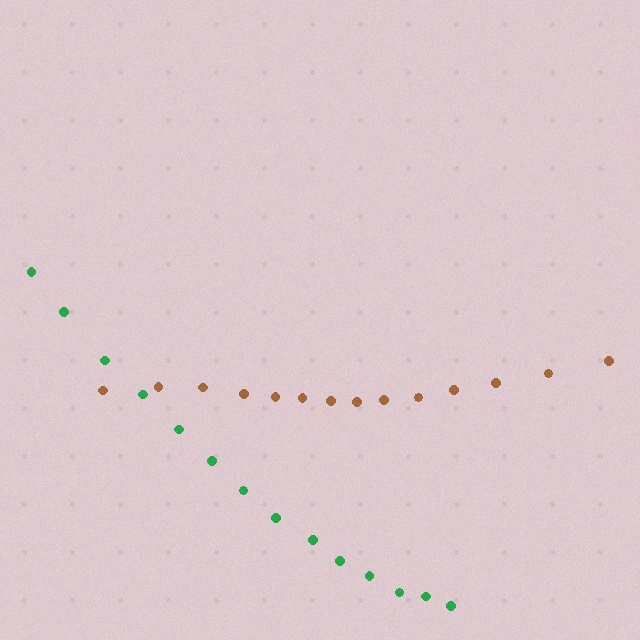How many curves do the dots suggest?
There are 2 distinct paths.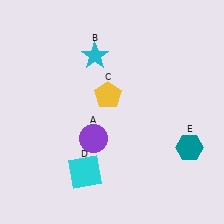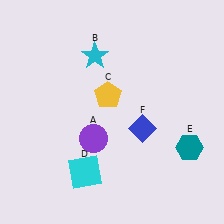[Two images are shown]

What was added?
A blue diamond (F) was added in Image 2.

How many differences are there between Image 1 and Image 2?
There is 1 difference between the two images.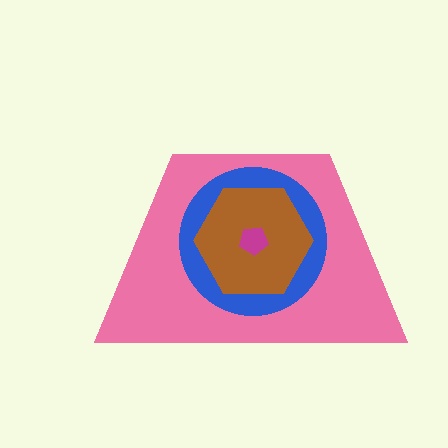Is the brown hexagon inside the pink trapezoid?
Yes.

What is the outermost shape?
The pink trapezoid.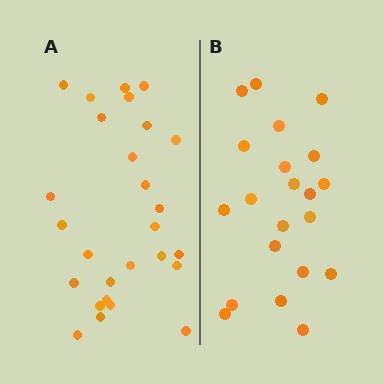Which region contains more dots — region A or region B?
Region A (the left region) has more dots.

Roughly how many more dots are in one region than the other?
Region A has about 6 more dots than region B.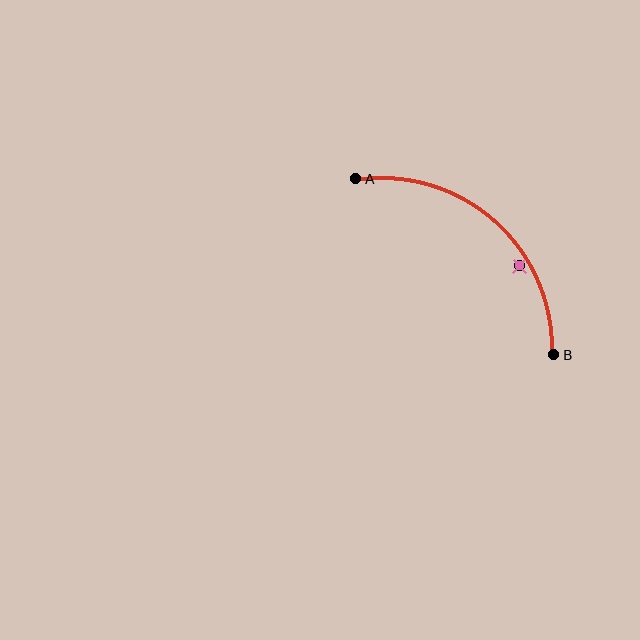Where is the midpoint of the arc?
The arc midpoint is the point on the curve farthest from the straight line joining A and B. It sits above and to the right of that line.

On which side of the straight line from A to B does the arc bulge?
The arc bulges above and to the right of the straight line connecting A and B.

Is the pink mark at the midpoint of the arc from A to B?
No — the pink mark does not lie on the arc at all. It sits slightly inside the curve.